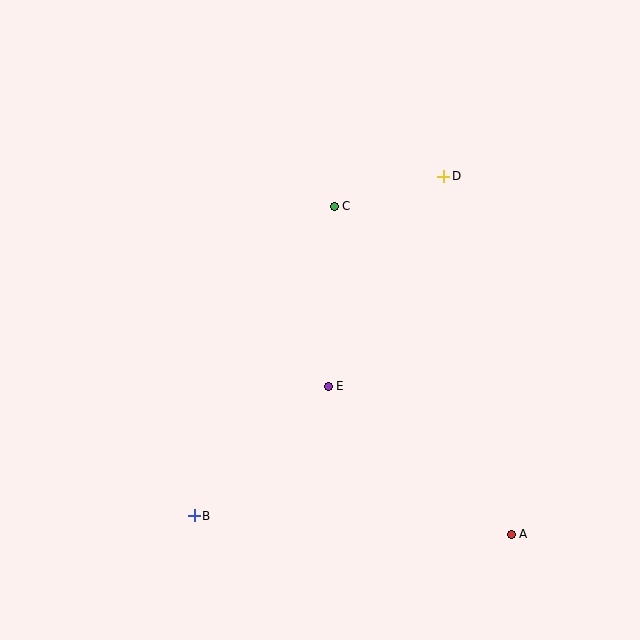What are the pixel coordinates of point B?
Point B is at (194, 516).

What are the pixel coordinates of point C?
Point C is at (334, 206).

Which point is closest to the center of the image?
Point E at (328, 386) is closest to the center.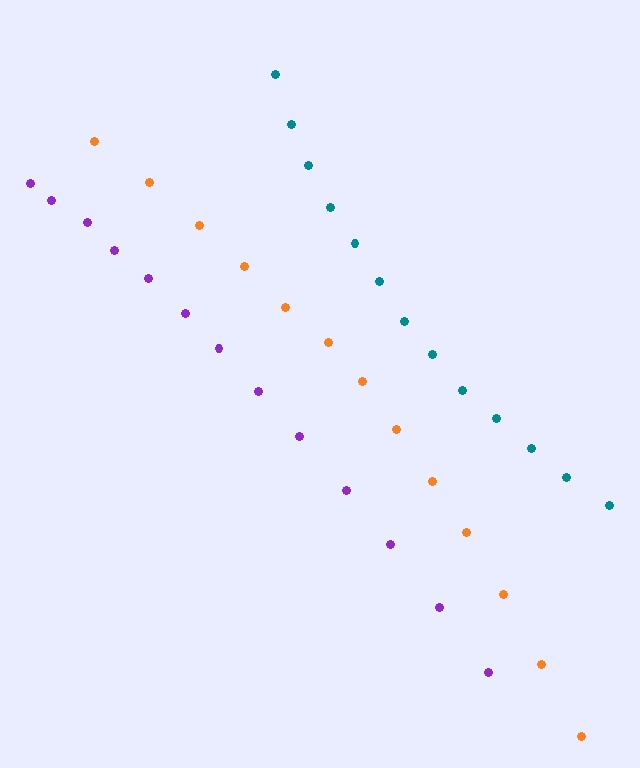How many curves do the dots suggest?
There are 3 distinct paths.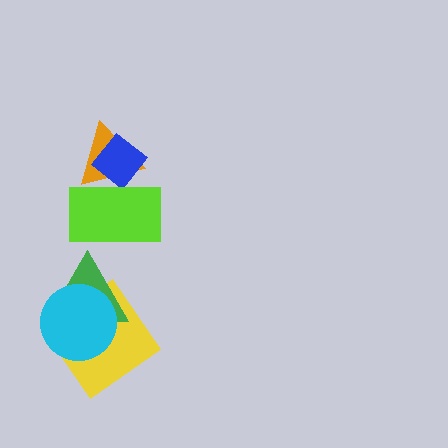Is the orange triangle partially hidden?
Yes, it is partially covered by another shape.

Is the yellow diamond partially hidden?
Yes, it is partially covered by another shape.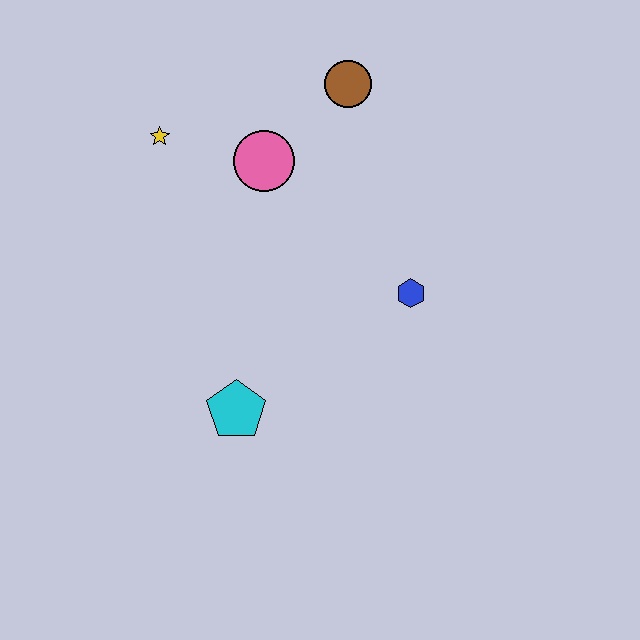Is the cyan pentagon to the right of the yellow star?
Yes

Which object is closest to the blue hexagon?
The pink circle is closest to the blue hexagon.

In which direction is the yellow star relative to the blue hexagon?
The yellow star is to the left of the blue hexagon.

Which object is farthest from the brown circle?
The cyan pentagon is farthest from the brown circle.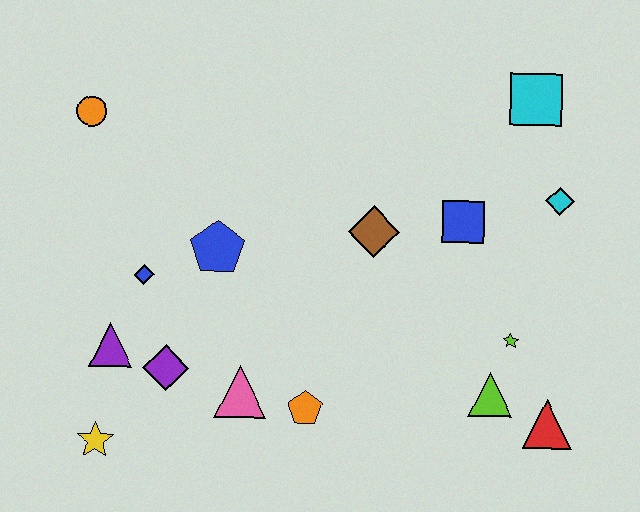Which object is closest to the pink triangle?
The orange pentagon is closest to the pink triangle.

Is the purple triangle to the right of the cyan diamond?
No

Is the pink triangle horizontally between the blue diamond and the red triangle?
Yes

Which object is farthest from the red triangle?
The orange circle is farthest from the red triangle.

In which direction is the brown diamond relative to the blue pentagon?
The brown diamond is to the right of the blue pentagon.